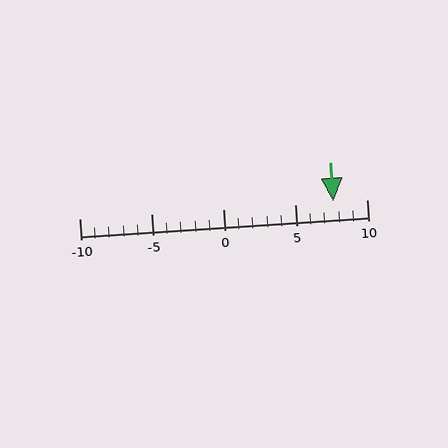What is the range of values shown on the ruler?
The ruler shows values from -10 to 10.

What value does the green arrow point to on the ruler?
The green arrow points to approximately 8.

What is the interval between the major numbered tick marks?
The major tick marks are spaced 5 units apart.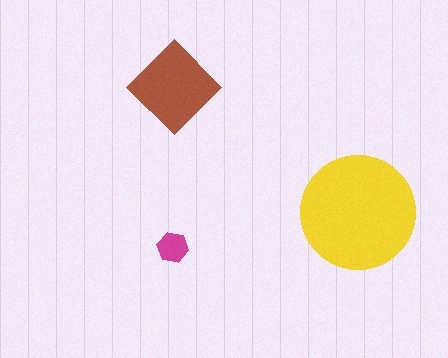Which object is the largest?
The yellow circle.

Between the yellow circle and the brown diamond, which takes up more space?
The yellow circle.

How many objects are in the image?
There are 3 objects in the image.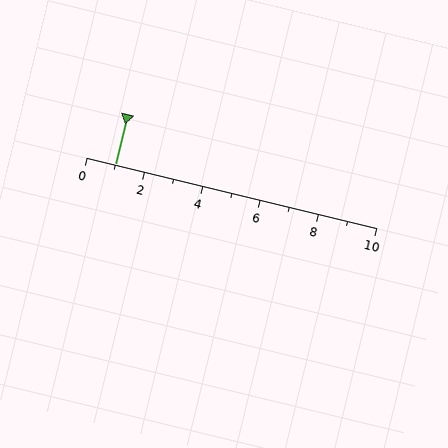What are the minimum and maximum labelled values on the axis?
The axis runs from 0 to 10.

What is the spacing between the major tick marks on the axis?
The major ticks are spaced 2 apart.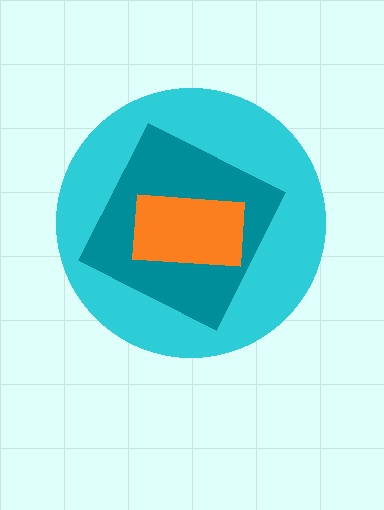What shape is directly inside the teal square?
The orange rectangle.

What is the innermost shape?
The orange rectangle.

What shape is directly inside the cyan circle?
The teal square.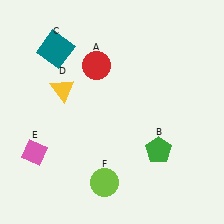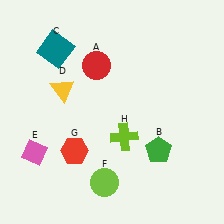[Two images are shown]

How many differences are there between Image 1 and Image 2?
There are 2 differences between the two images.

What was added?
A red hexagon (G), a lime cross (H) were added in Image 2.